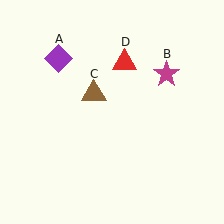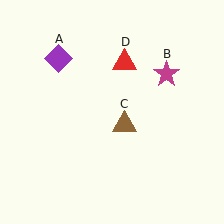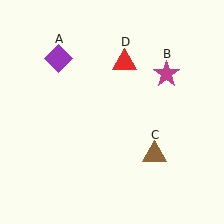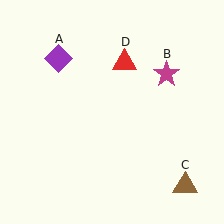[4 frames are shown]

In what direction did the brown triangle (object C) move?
The brown triangle (object C) moved down and to the right.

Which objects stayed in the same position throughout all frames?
Purple diamond (object A) and magenta star (object B) and red triangle (object D) remained stationary.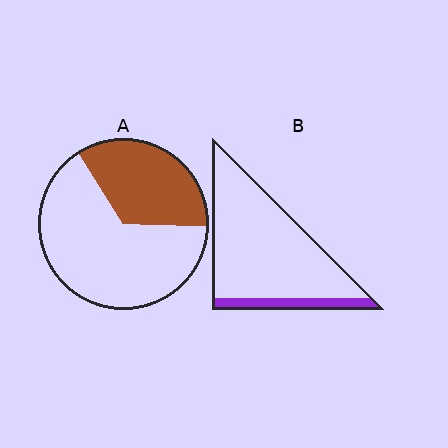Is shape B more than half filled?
No.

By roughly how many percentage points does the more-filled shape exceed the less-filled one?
By roughly 20 percentage points (A over B).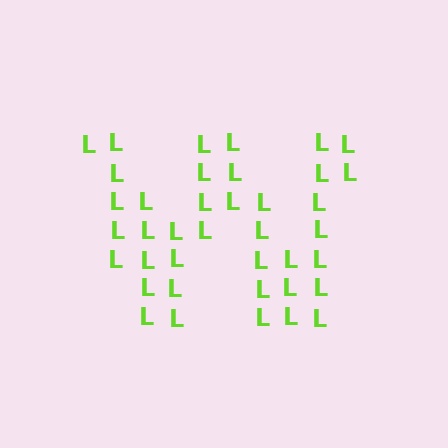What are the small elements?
The small elements are letter L's.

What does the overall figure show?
The overall figure shows the letter W.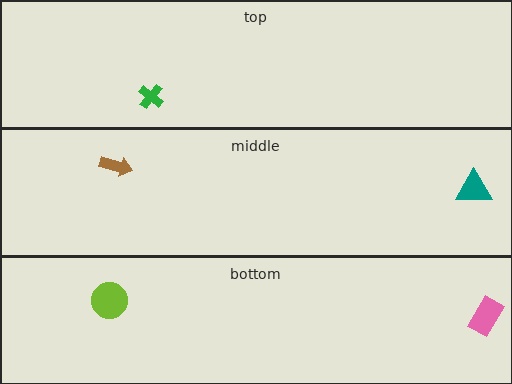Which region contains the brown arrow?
The middle region.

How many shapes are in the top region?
1.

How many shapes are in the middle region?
2.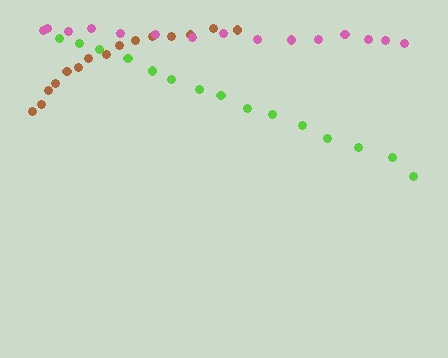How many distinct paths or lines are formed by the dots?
There are 3 distinct paths.